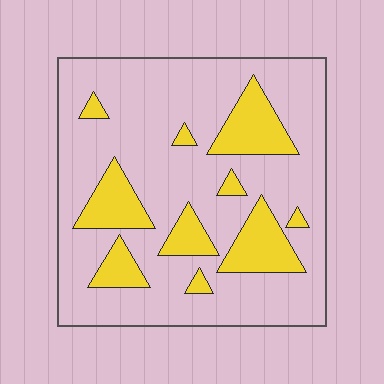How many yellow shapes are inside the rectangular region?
10.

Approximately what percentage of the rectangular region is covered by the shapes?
Approximately 20%.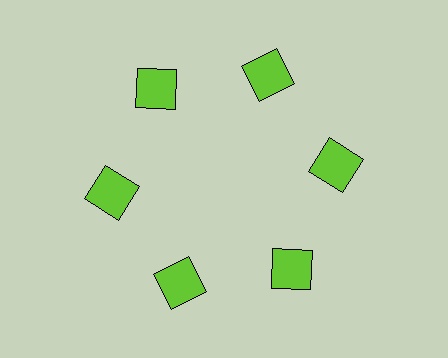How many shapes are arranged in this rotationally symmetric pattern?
There are 6 shapes, arranged in 6 groups of 1.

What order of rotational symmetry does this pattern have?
This pattern has 6-fold rotational symmetry.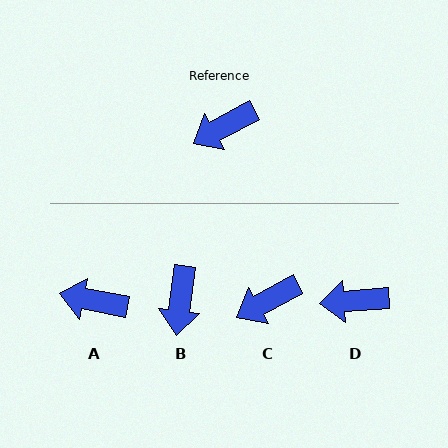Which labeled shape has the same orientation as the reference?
C.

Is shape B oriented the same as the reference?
No, it is off by about 54 degrees.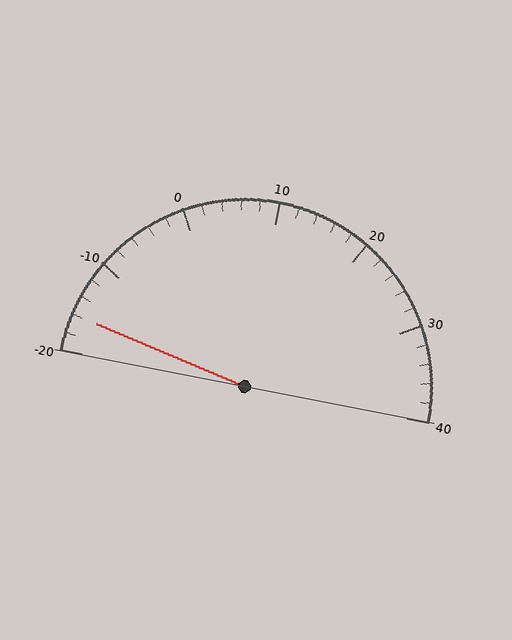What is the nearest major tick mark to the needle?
The nearest major tick mark is -20.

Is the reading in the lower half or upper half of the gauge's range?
The reading is in the lower half of the range (-20 to 40).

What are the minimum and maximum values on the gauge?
The gauge ranges from -20 to 40.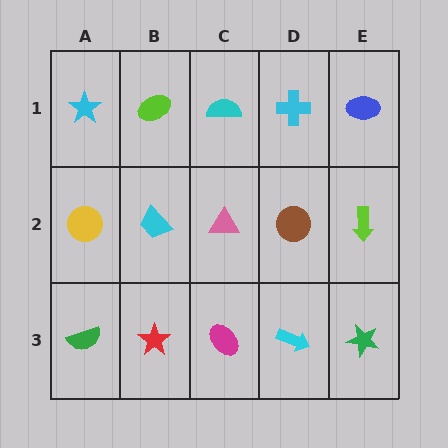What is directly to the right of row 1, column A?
A lime ellipse.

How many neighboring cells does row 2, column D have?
4.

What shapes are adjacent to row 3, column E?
A lime arrow (row 2, column E), a cyan arrow (row 3, column D).